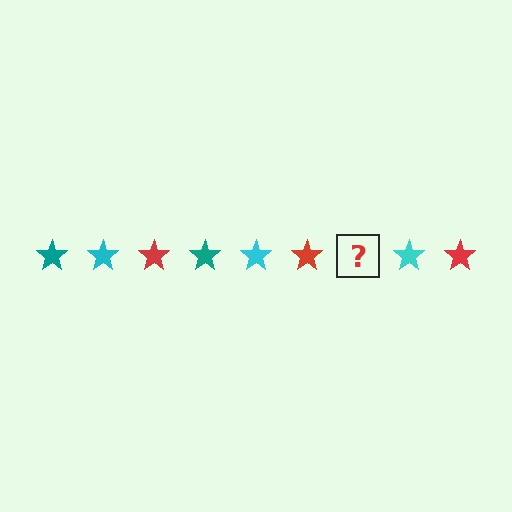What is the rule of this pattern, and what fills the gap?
The rule is that the pattern cycles through teal, cyan, red stars. The gap should be filled with a teal star.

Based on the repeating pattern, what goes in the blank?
The blank should be a teal star.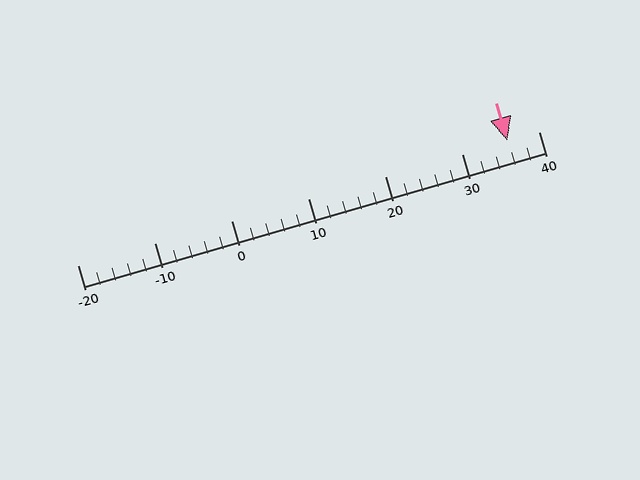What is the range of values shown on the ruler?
The ruler shows values from -20 to 40.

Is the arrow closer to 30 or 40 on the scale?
The arrow is closer to 40.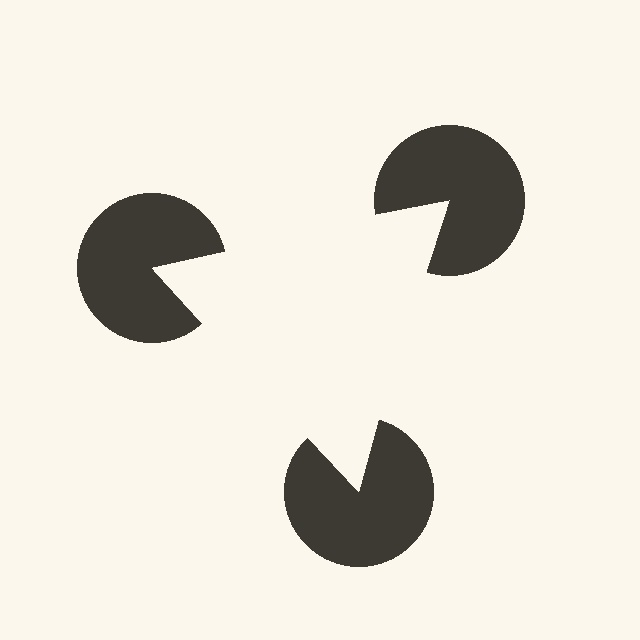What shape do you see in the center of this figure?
An illusory triangle — its edges are inferred from the aligned wedge cuts in the pac-man discs, not physically drawn.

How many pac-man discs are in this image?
There are 3 — one at each vertex of the illusory triangle.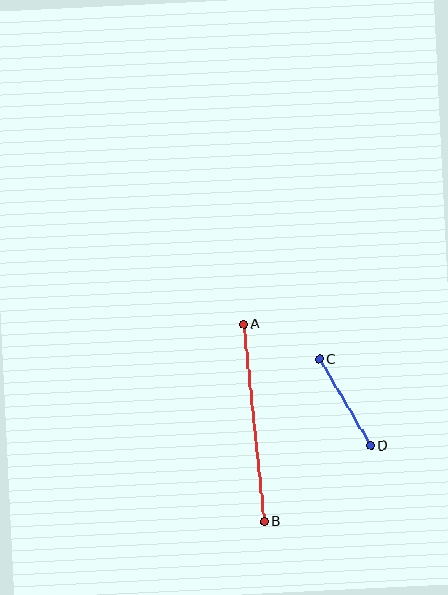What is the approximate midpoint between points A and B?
The midpoint is at approximately (254, 423) pixels.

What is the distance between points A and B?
The distance is approximately 198 pixels.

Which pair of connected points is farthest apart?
Points A and B are farthest apart.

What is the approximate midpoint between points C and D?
The midpoint is at approximately (345, 403) pixels.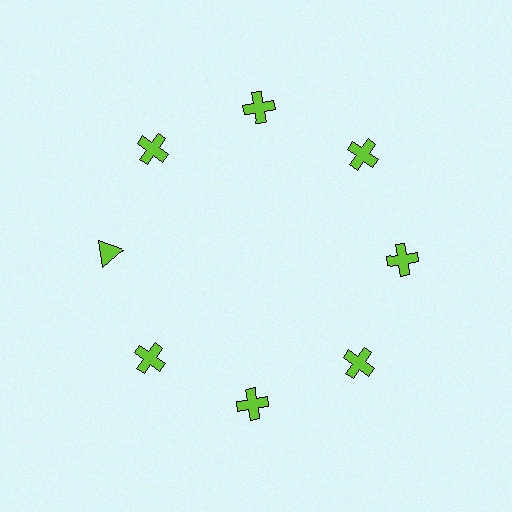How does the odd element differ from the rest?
It has a different shape: triangle instead of cross.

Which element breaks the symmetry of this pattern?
The lime triangle at roughly the 9 o'clock position breaks the symmetry. All other shapes are lime crosses.